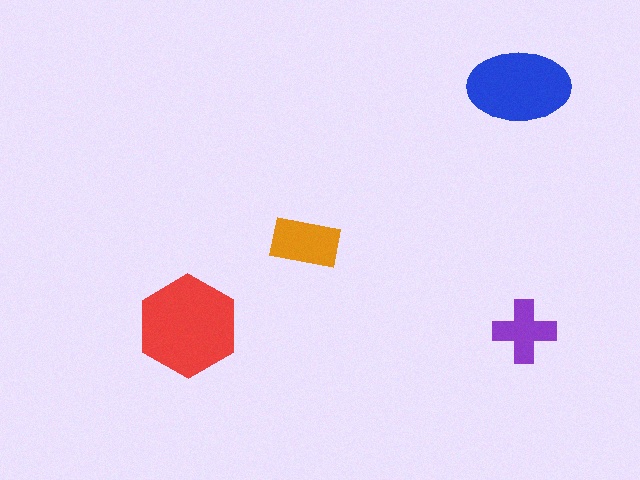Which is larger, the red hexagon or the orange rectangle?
The red hexagon.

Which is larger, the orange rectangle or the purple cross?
The orange rectangle.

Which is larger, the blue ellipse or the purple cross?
The blue ellipse.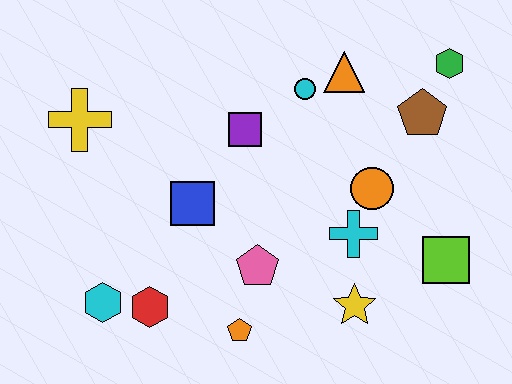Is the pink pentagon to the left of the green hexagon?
Yes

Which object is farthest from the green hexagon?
The cyan hexagon is farthest from the green hexagon.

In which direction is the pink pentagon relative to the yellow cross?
The pink pentagon is to the right of the yellow cross.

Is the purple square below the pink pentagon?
No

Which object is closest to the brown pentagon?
The green hexagon is closest to the brown pentagon.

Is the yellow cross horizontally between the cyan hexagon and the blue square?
No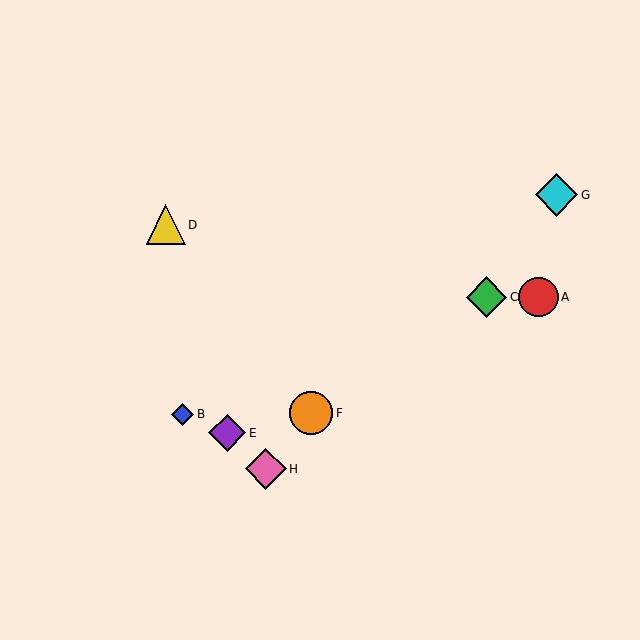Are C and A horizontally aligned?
Yes, both are at y≈297.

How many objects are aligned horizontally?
2 objects (A, C) are aligned horizontally.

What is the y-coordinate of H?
Object H is at y≈469.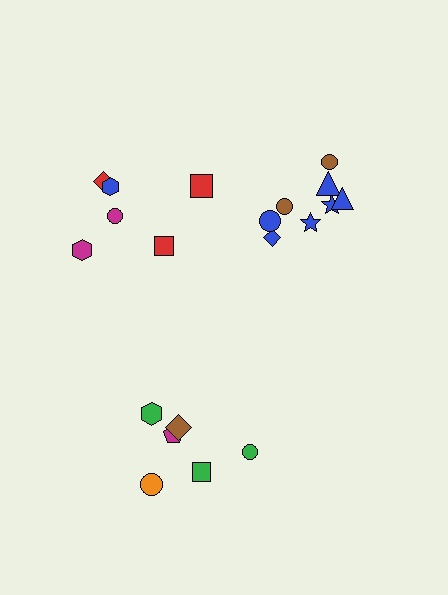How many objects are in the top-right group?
There are 8 objects.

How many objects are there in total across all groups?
There are 20 objects.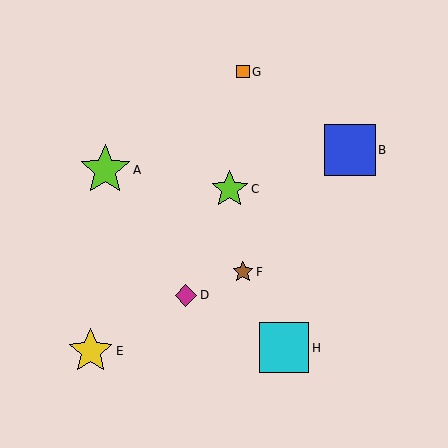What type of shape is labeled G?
Shape G is an orange square.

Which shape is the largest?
The blue square (labeled B) is the largest.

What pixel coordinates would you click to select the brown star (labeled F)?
Click at (243, 272) to select the brown star F.